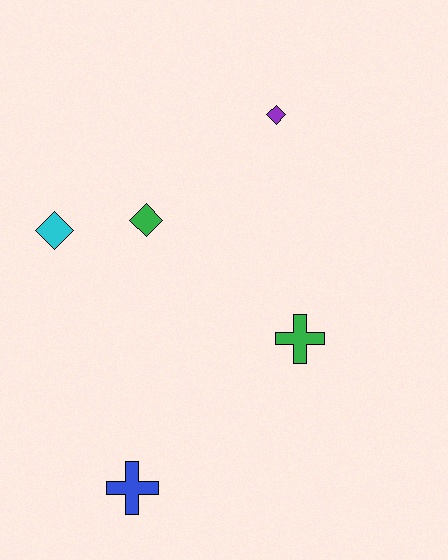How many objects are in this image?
There are 5 objects.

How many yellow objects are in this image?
There are no yellow objects.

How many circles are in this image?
There are no circles.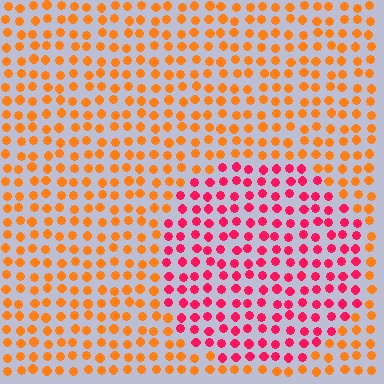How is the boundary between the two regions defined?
The boundary is defined purely by a slight shift in hue (about 46 degrees). Spacing, size, and orientation are identical on both sides.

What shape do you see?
I see a circle.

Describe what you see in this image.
The image is filled with small orange elements in a uniform arrangement. A circle-shaped region is visible where the elements are tinted to a slightly different hue, forming a subtle color boundary.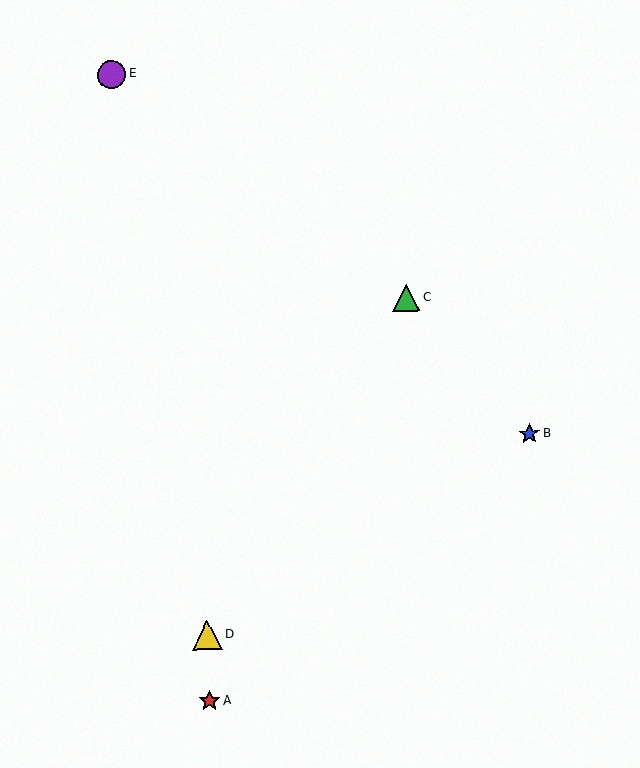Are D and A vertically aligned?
Yes, both are at x≈207.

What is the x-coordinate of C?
Object C is at x≈406.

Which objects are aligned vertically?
Objects A, D are aligned vertically.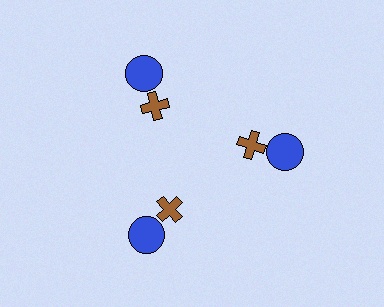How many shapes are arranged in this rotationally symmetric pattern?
There are 6 shapes, arranged in 3 groups of 2.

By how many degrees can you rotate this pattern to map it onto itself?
The pattern maps onto itself every 120 degrees of rotation.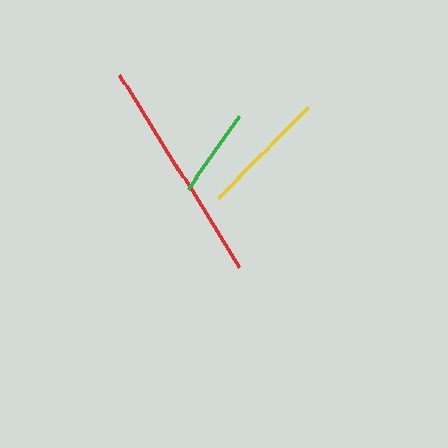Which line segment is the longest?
The red line is the longest at approximately 226 pixels.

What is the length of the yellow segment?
The yellow segment is approximately 128 pixels long.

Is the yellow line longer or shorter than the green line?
The yellow line is longer than the green line.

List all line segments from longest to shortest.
From longest to shortest: red, yellow, green.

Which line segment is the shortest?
The green line is the shortest at approximately 90 pixels.